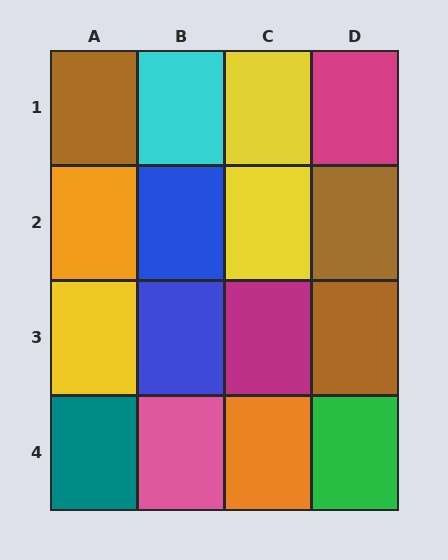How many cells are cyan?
1 cell is cyan.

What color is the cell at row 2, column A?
Orange.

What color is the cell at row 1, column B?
Cyan.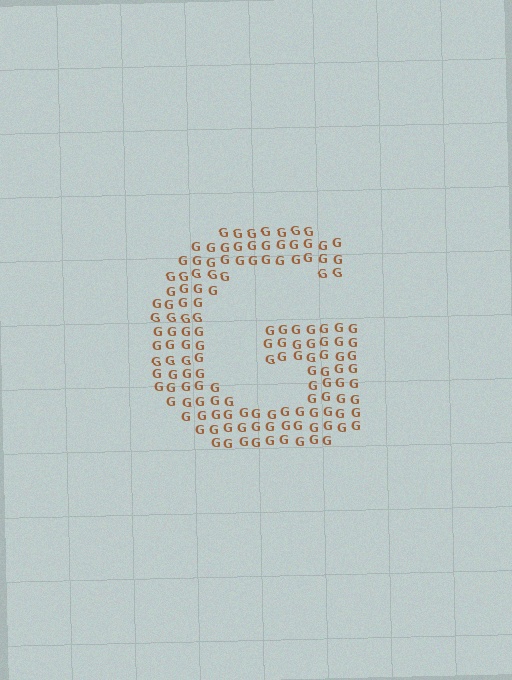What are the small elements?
The small elements are letter G's.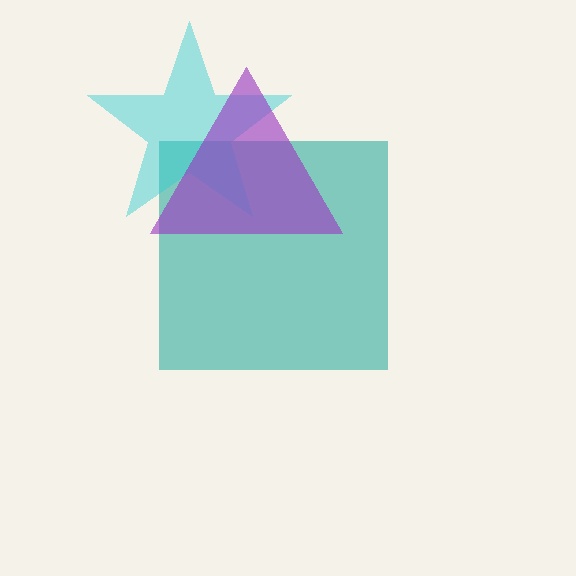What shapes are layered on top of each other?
The layered shapes are: a teal square, a cyan star, a purple triangle.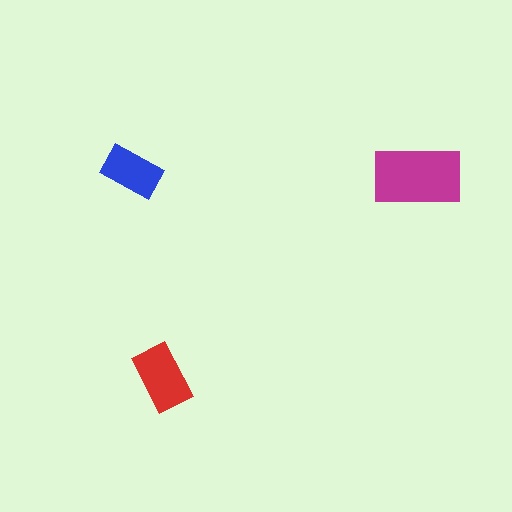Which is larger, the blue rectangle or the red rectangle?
The red one.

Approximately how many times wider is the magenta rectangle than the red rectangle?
About 1.5 times wider.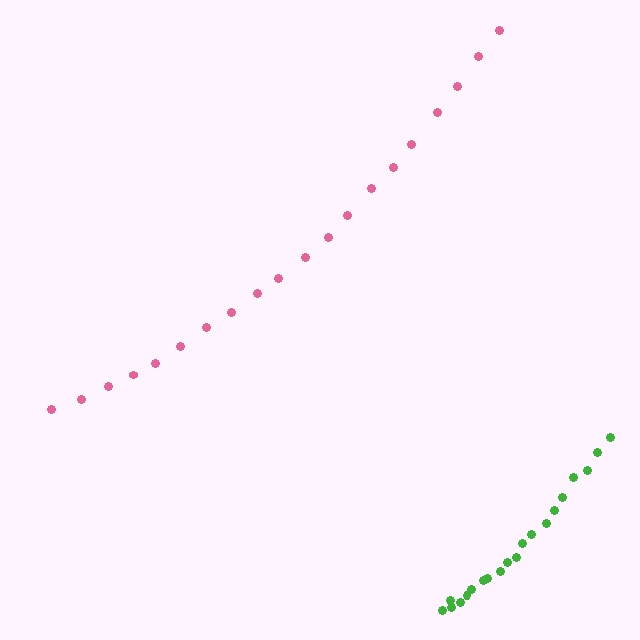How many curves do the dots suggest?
There are 2 distinct paths.